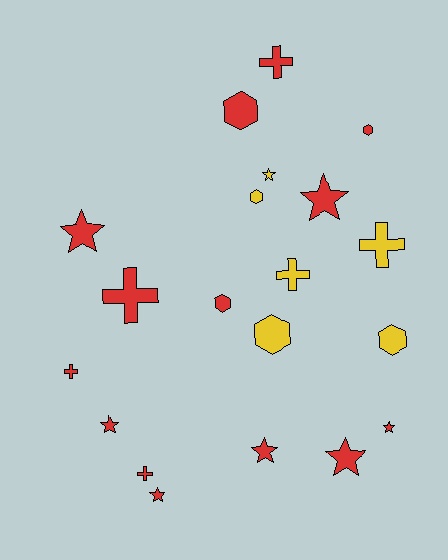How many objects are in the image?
There are 20 objects.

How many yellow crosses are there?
There are 2 yellow crosses.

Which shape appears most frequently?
Star, with 8 objects.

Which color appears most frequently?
Red, with 14 objects.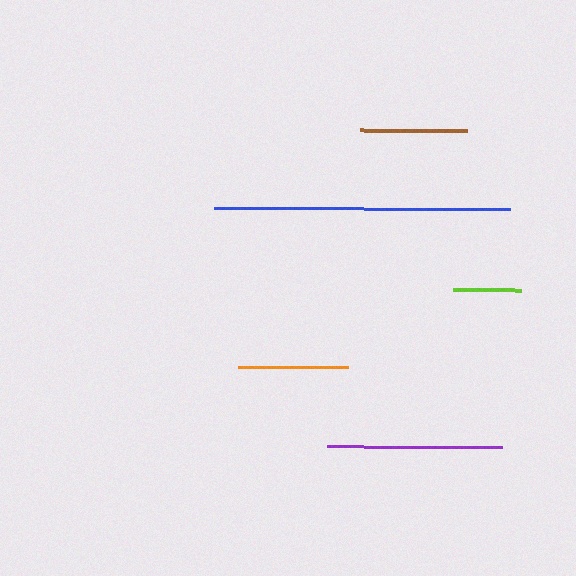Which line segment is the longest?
The blue line is the longest at approximately 297 pixels.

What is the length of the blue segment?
The blue segment is approximately 297 pixels long.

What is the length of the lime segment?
The lime segment is approximately 67 pixels long.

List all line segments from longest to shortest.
From longest to shortest: blue, purple, orange, brown, lime.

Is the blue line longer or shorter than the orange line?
The blue line is longer than the orange line.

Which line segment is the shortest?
The lime line is the shortest at approximately 67 pixels.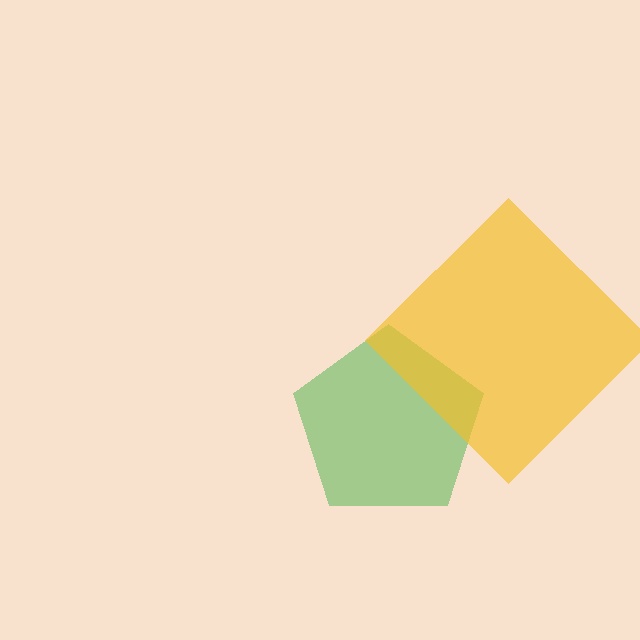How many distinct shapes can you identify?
There are 2 distinct shapes: a green pentagon, a yellow diamond.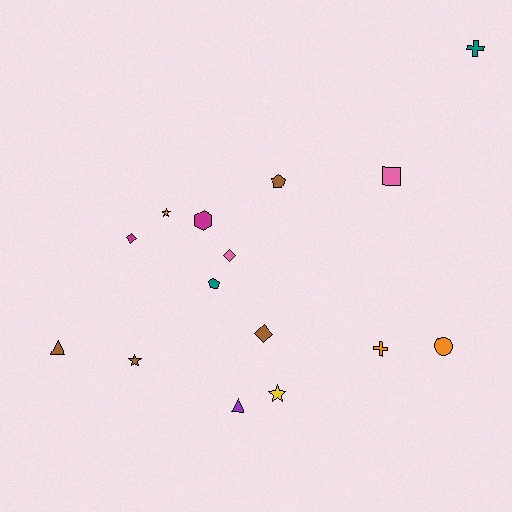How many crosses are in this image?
There are 2 crosses.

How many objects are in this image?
There are 15 objects.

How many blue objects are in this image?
There are no blue objects.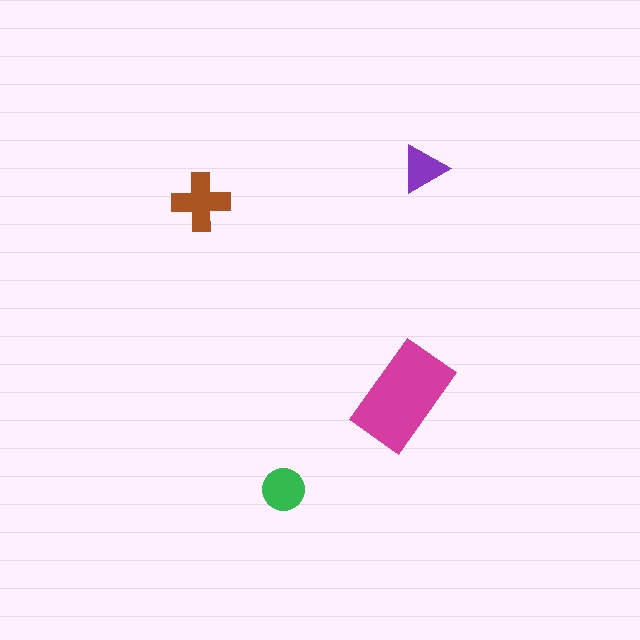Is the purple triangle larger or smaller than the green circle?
Smaller.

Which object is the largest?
The magenta rectangle.